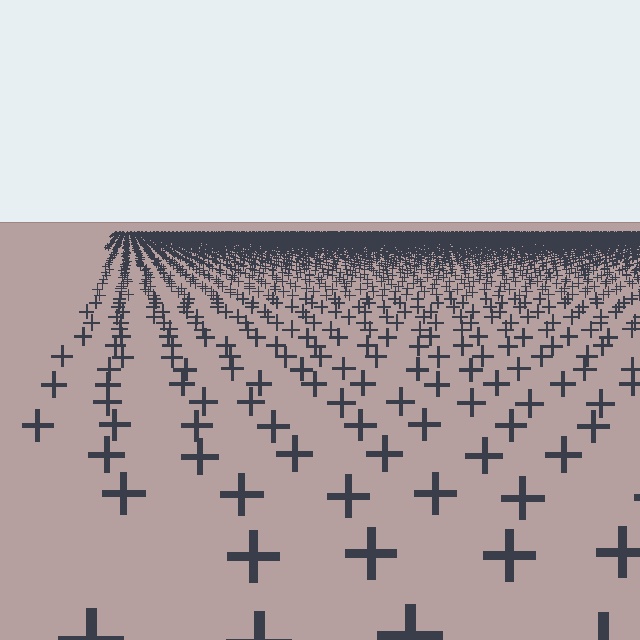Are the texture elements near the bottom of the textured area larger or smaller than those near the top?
Larger. Near the bottom, elements are closer to the viewer and appear at a bigger on-screen size.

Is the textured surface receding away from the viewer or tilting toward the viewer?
The surface is receding away from the viewer. Texture elements get smaller and denser toward the top.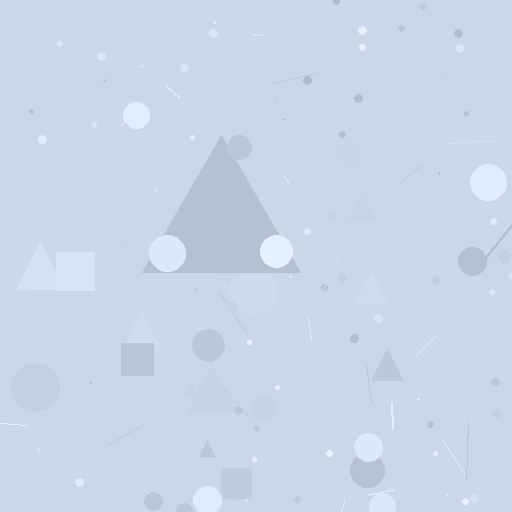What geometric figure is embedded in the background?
A triangle is embedded in the background.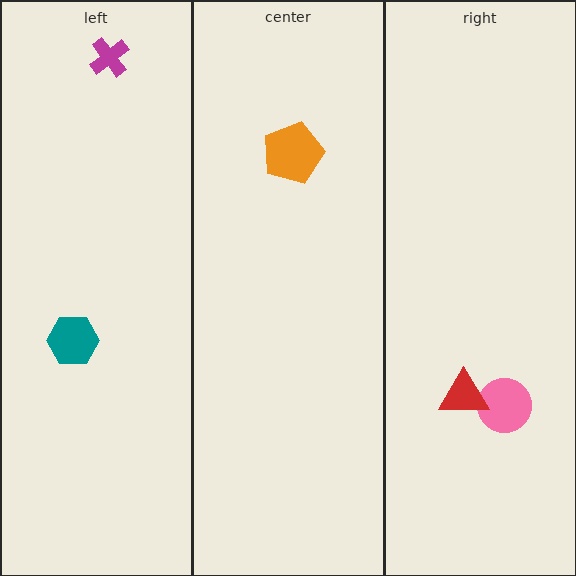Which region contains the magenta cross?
The left region.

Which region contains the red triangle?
The right region.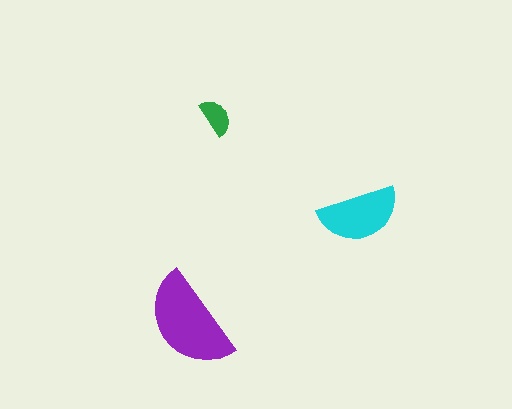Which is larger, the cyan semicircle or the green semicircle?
The cyan one.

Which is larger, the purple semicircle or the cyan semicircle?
The purple one.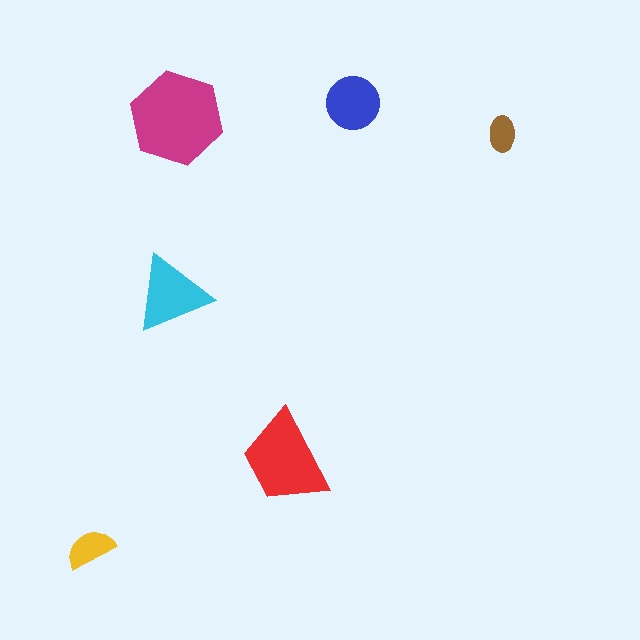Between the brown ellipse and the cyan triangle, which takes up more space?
The cyan triangle.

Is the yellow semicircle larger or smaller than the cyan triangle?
Smaller.